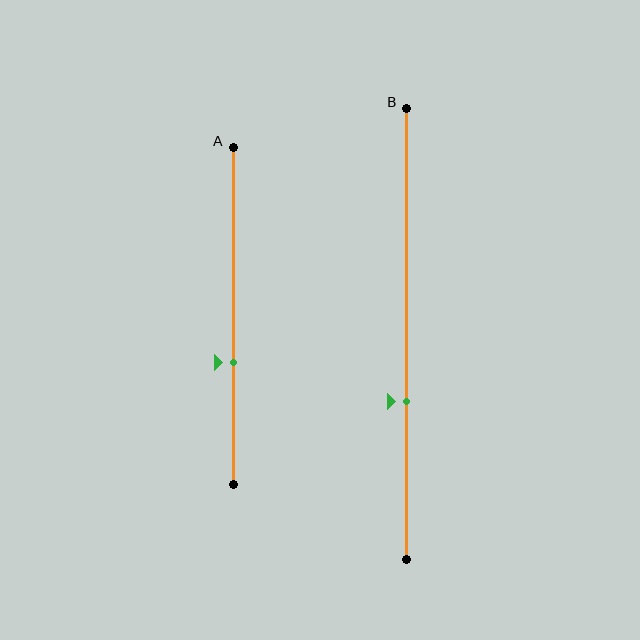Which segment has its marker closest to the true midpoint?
Segment A has its marker closest to the true midpoint.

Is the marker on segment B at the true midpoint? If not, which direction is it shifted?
No, the marker on segment B is shifted downward by about 15% of the segment length.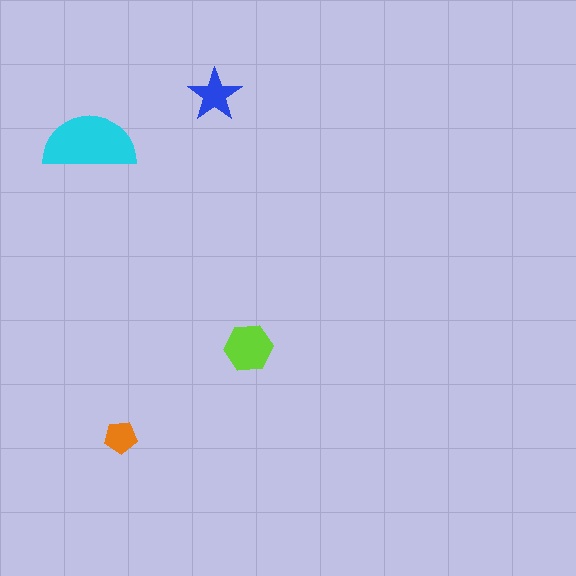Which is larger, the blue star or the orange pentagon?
The blue star.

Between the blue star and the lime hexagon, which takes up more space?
The lime hexagon.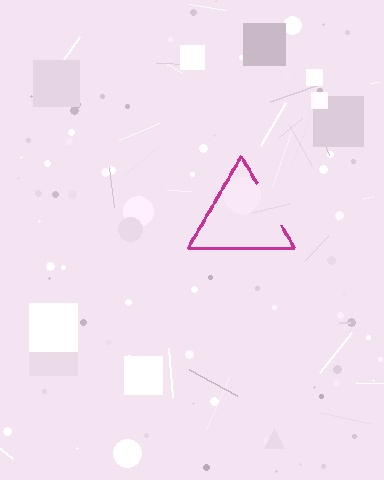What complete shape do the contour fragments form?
The contour fragments form a triangle.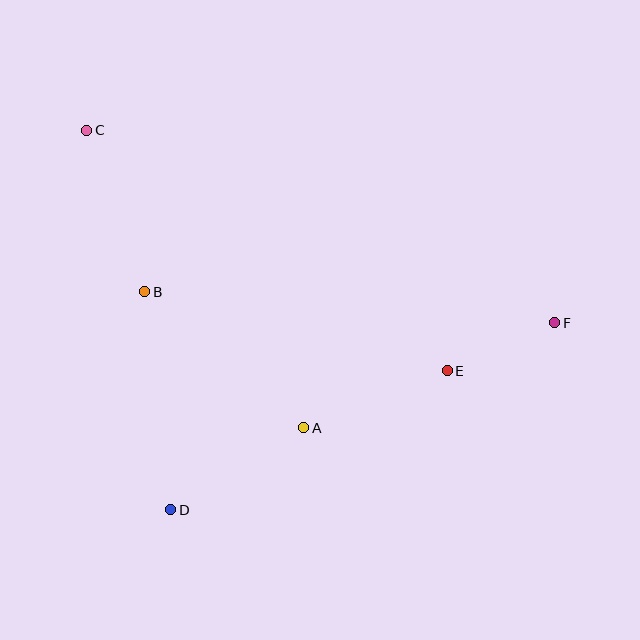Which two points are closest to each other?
Points E and F are closest to each other.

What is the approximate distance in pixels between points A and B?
The distance between A and B is approximately 209 pixels.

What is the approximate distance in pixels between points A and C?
The distance between A and C is approximately 368 pixels.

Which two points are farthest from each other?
Points C and F are farthest from each other.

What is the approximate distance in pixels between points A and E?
The distance between A and E is approximately 154 pixels.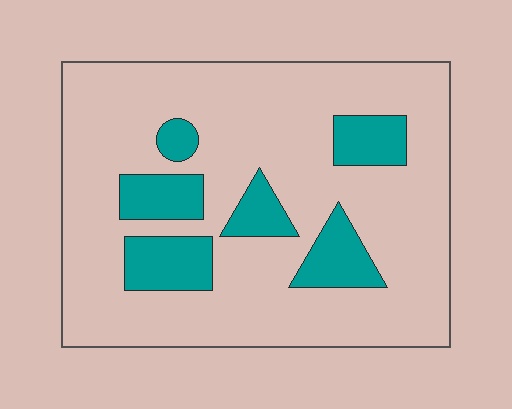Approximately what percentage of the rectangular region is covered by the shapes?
Approximately 20%.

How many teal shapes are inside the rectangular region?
6.